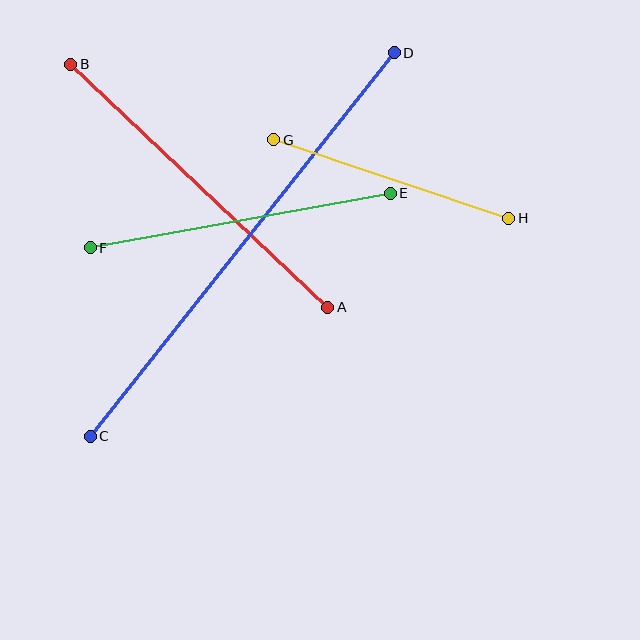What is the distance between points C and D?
The distance is approximately 490 pixels.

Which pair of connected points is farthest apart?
Points C and D are farthest apart.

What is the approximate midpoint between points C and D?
The midpoint is at approximately (242, 244) pixels.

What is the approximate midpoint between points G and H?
The midpoint is at approximately (391, 179) pixels.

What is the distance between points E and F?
The distance is approximately 305 pixels.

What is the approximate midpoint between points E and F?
The midpoint is at approximately (240, 220) pixels.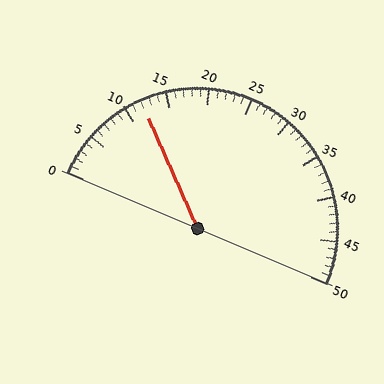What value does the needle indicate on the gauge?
The needle indicates approximately 12.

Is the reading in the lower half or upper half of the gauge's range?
The reading is in the lower half of the range (0 to 50).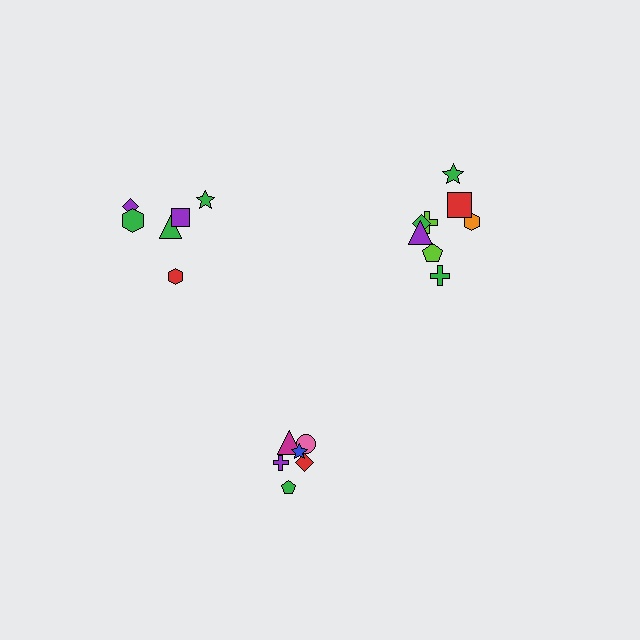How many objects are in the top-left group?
There are 6 objects.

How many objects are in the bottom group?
There are 6 objects.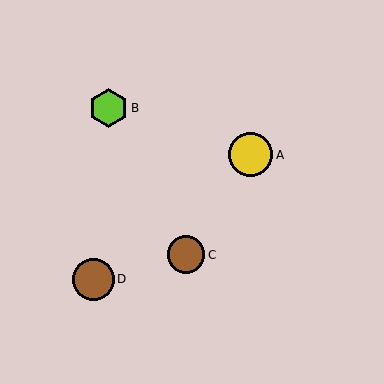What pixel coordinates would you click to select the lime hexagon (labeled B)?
Click at (109, 108) to select the lime hexagon B.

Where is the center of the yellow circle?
The center of the yellow circle is at (250, 155).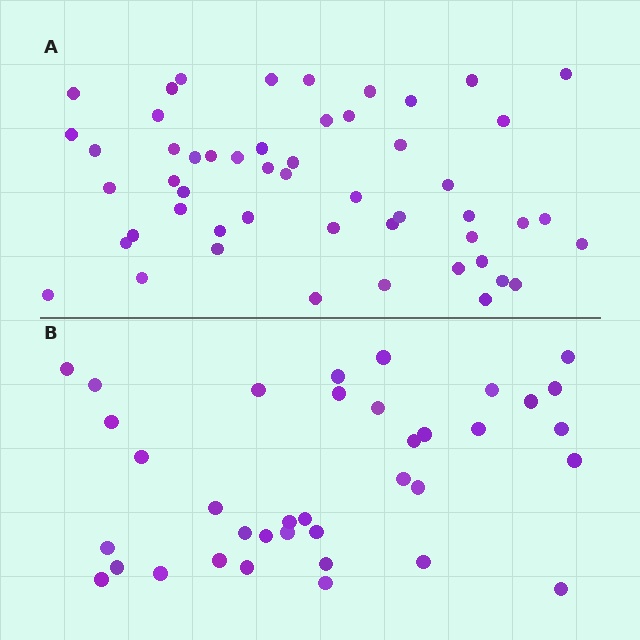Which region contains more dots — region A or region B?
Region A (the top region) has more dots.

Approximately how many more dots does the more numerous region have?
Region A has approximately 15 more dots than region B.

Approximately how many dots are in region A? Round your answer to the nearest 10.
About 50 dots. (The exact count is 52, which rounds to 50.)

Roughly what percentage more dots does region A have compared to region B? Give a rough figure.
About 40% more.